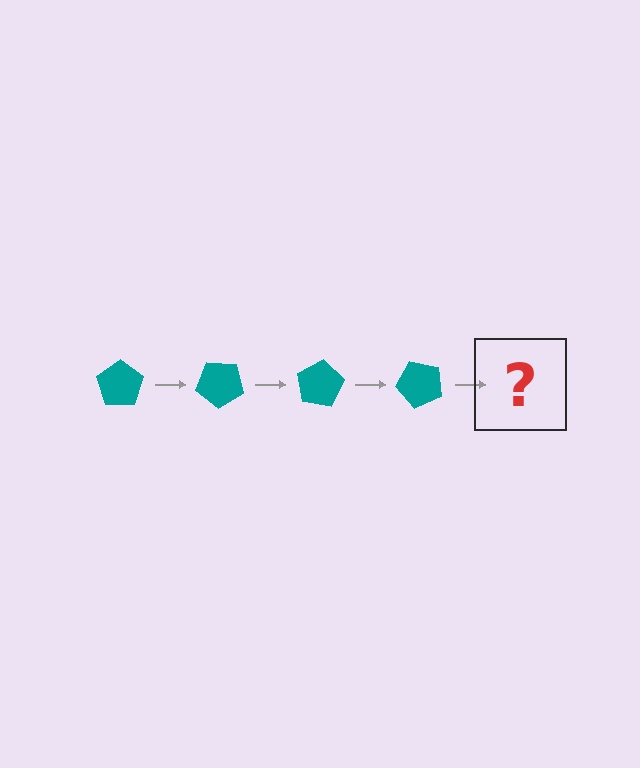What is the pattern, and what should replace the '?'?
The pattern is that the pentagon rotates 40 degrees each step. The '?' should be a teal pentagon rotated 160 degrees.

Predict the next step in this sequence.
The next step is a teal pentagon rotated 160 degrees.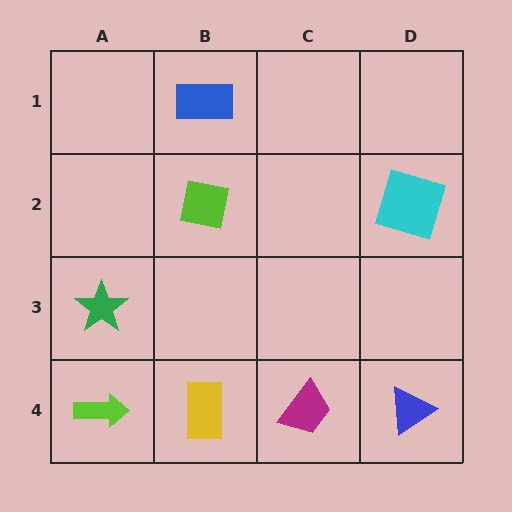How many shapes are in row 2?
2 shapes.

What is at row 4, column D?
A blue triangle.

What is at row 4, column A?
A lime arrow.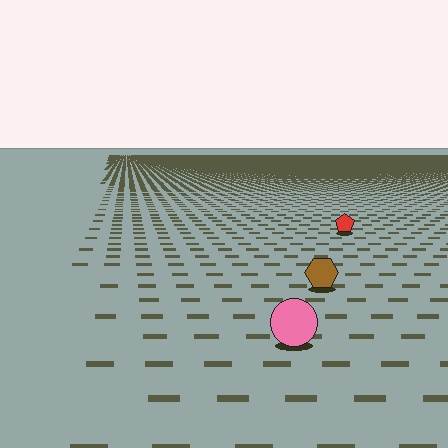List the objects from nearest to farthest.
From nearest to farthest: the pink circle, the brown hexagon, the red pentagon.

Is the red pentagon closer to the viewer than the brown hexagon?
No. The brown hexagon is closer — you can tell from the texture gradient: the ground texture is coarser near it.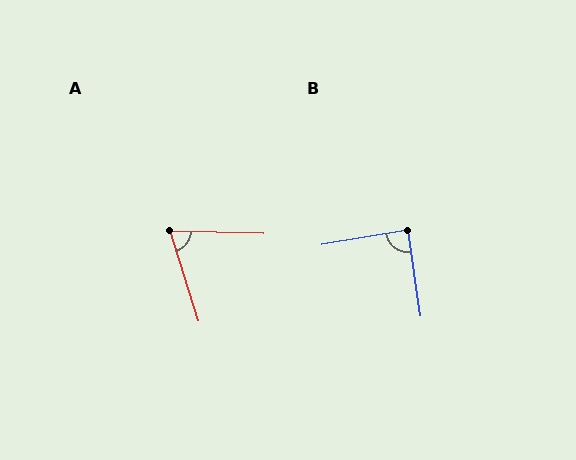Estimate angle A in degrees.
Approximately 71 degrees.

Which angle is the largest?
B, at approximately 89 degrees.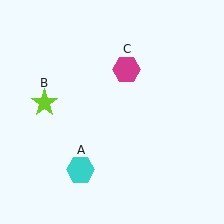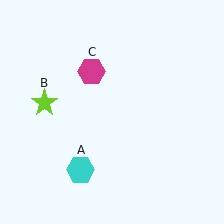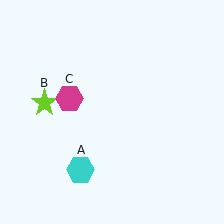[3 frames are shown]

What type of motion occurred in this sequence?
The magenta hexagon (object C) rotated counterclockwise around the center of the scene.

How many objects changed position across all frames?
1 object changed position: magenta hexagon (object C).